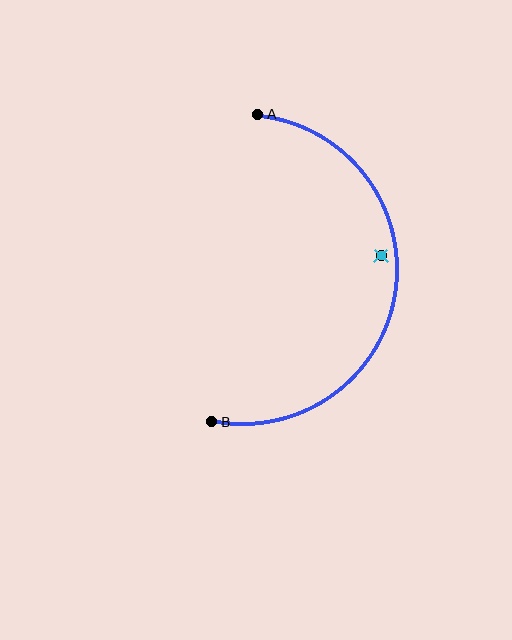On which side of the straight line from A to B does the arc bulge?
The arc bulges to the right of the straight line connecting A and B.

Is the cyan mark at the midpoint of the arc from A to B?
No — the cyan mark does not lie on the arc at all. It sits slightly inside the curve.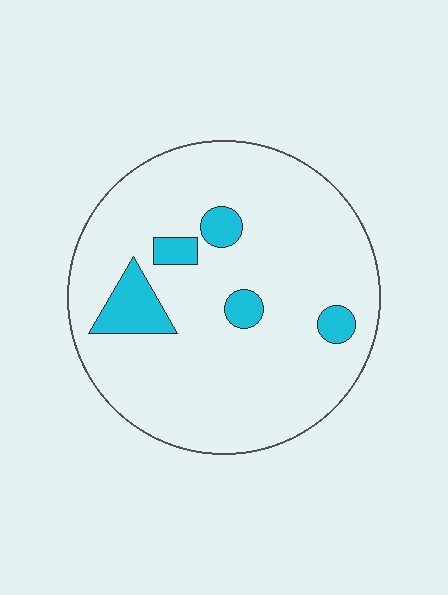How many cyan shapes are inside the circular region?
5.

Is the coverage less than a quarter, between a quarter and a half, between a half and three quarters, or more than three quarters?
Less than a quarter.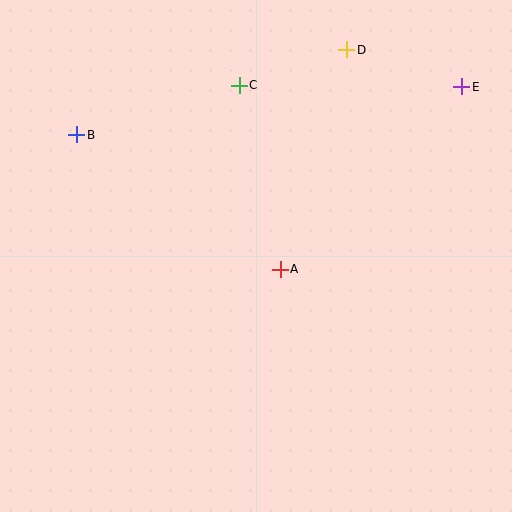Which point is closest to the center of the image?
Point A at (280, 269) is closest to the center.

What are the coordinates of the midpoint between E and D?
The midpoint between E and D is at (404, 68).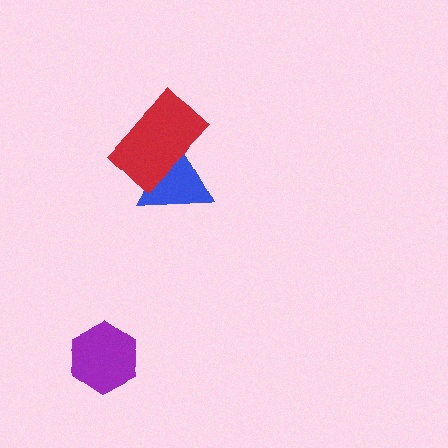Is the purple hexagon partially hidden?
No, no other shape covers it.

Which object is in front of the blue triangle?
The red rectangle is in front of the blue triangle.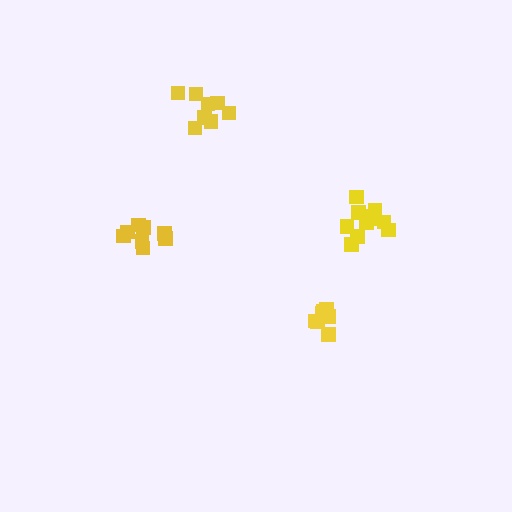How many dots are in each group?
Group 1: 8 dots, Group 2: 11 dots, Group 3: 7 dots, Group 4: 8 dots (34 total).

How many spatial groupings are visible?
There are 4 spatial groupings.